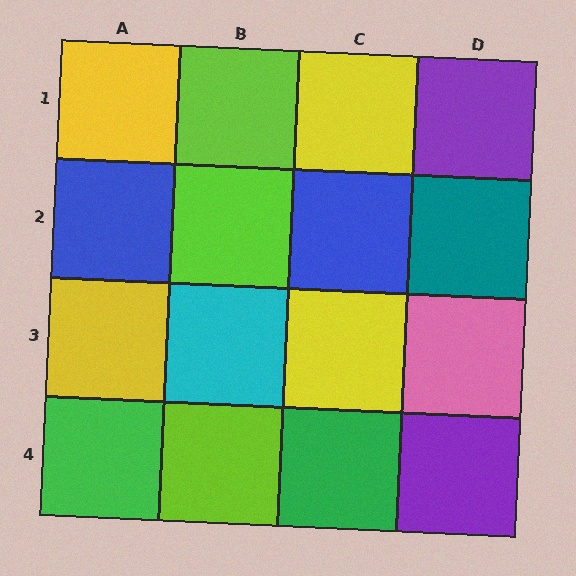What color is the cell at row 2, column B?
Lime.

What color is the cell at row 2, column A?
Blue.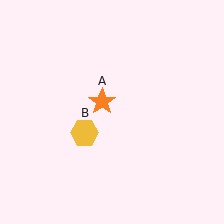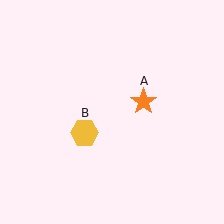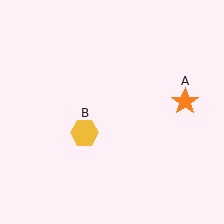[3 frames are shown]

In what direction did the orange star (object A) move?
The orange star (object A) moved right.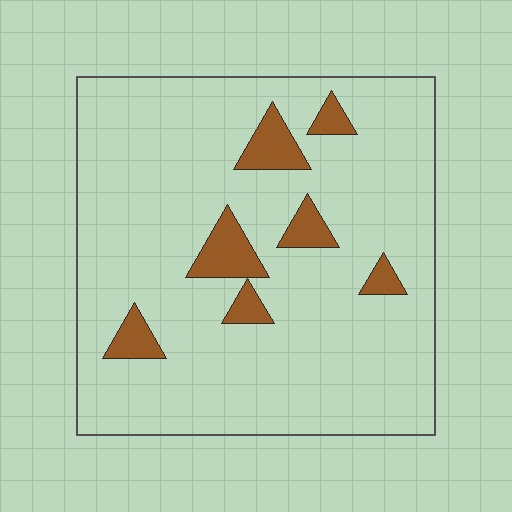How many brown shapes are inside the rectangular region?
7.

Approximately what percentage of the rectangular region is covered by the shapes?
Approximately 10%.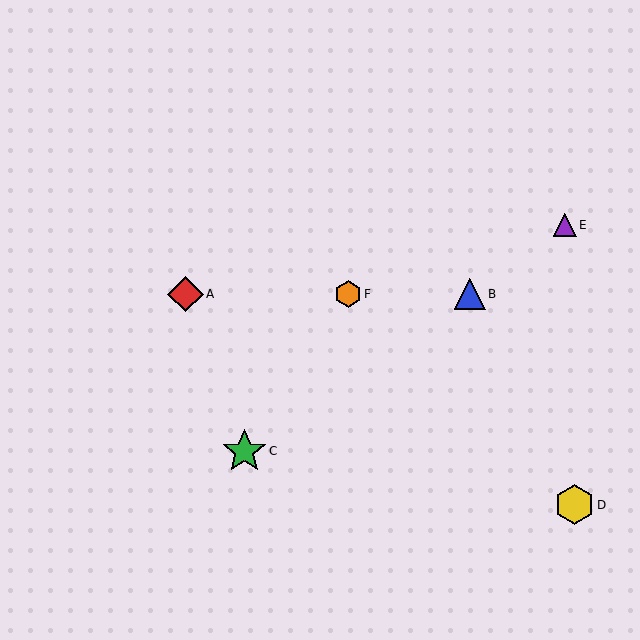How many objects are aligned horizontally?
3 objects (A, B, F) are aligned horizontally.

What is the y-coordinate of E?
Object E is at y≈225.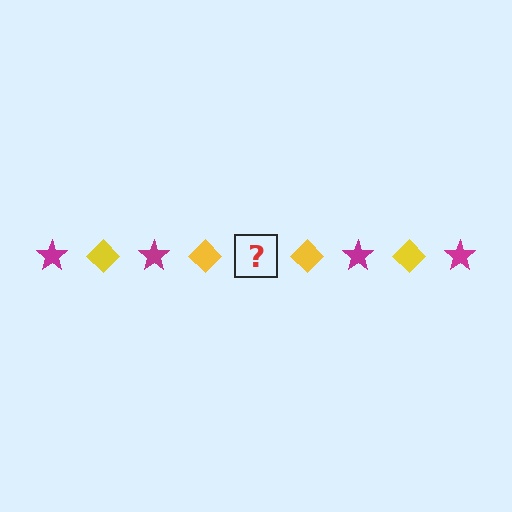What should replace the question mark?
The question mark should be replaced with a magenta star.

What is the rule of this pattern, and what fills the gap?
The rule is that the pattern alternates between magenta star and yellow diamond. The gap should be filled with a magenta star.